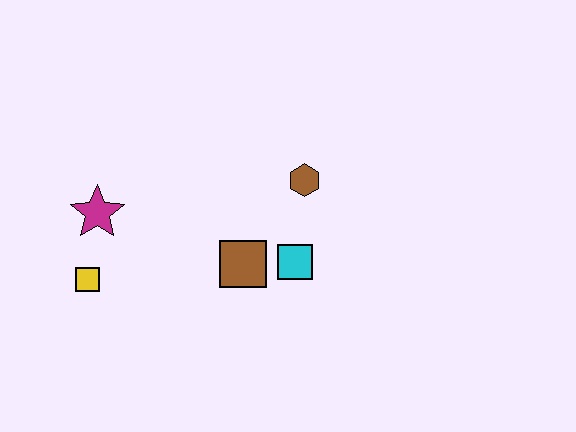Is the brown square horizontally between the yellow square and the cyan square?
Yes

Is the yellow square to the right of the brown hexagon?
No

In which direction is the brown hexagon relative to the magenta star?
The brown hexagon is to the right of the magenta star.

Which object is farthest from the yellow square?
The brown hexagon is farthest from the yellow square.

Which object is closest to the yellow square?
The magenta star is closest to the yellow square.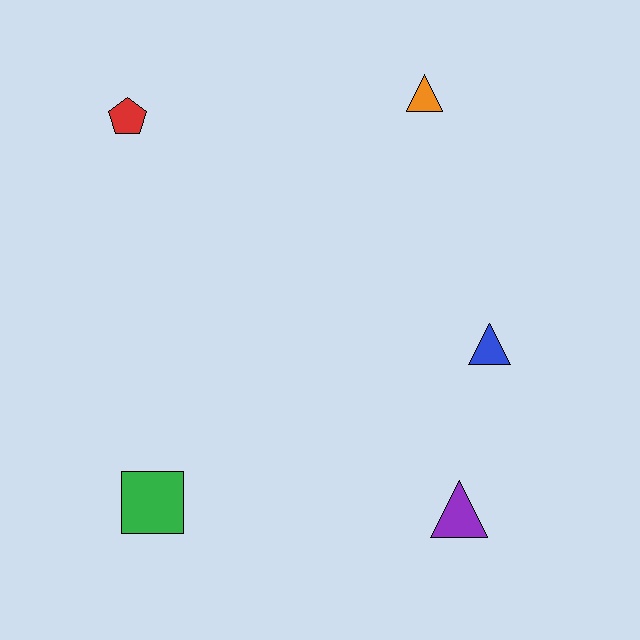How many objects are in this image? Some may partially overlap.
There are 5 objects.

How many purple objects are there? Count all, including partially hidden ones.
There is 1 purple object.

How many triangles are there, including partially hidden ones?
There are 3 triangles.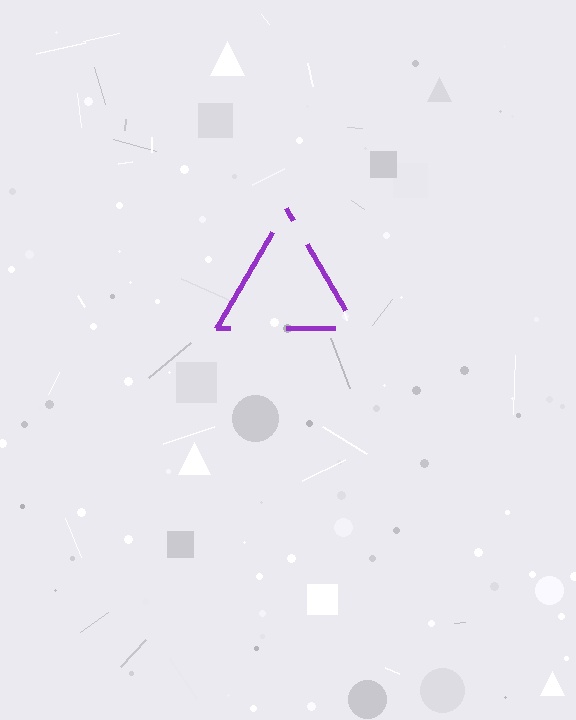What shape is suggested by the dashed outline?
The dashed outline suggests a triangle.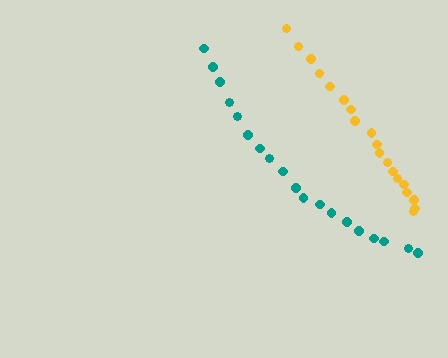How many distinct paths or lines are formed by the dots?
There are 2 distinct paths.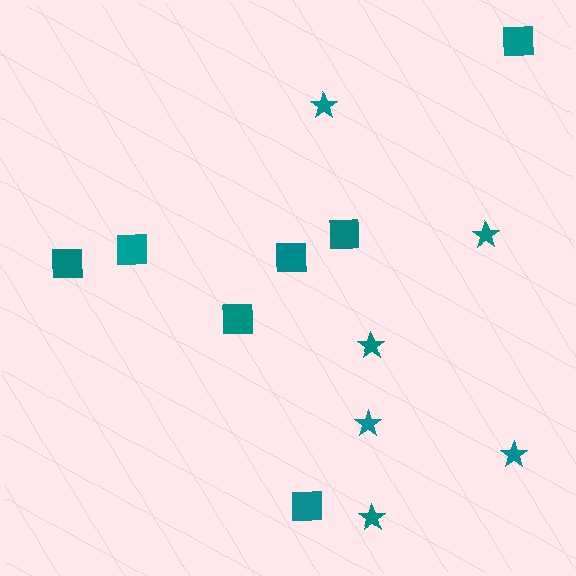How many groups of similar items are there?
There are 2 groups: one group of stars (6) and one group of squares (7).